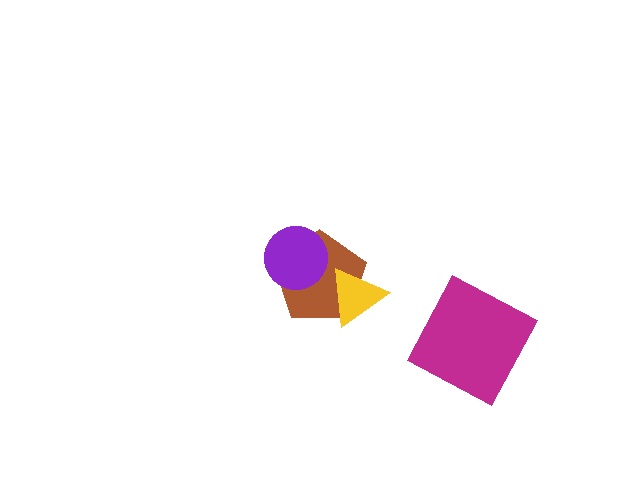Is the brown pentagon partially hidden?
Yes, it is partially covered by another shape.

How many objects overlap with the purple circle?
1 object overlaps with the purple circle.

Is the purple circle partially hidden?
No, no other shape covers it.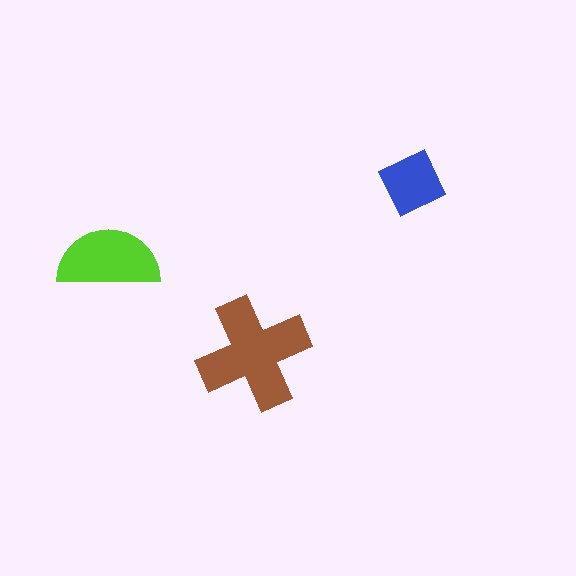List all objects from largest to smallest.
The brown cross, the lime semicircle, the blue diamond.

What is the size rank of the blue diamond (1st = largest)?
3rd.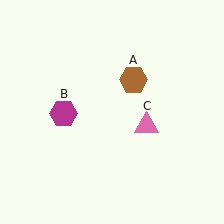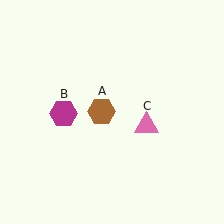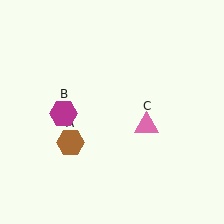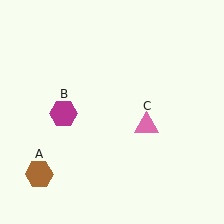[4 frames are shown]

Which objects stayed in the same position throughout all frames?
Magenta hexagon (object B) and pink triangle (object C) remained stationary.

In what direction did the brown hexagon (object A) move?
The brown hexagon (object A) moved down and to the left.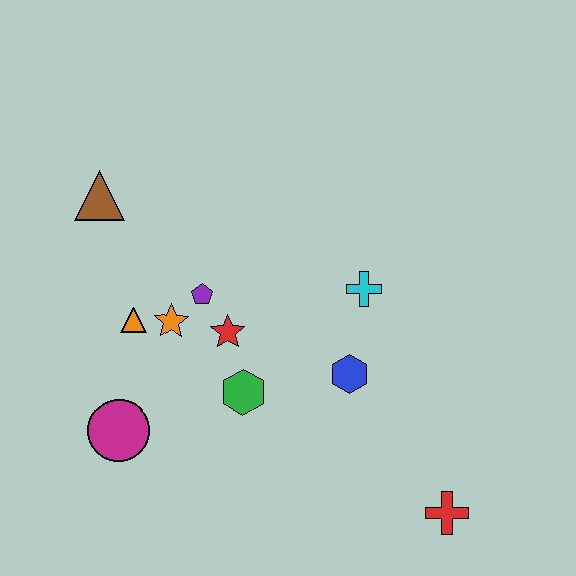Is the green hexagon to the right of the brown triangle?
Yes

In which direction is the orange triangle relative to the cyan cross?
The orange triangle is to the left of the cyan cross.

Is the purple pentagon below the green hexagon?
No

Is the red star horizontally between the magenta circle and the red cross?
Yes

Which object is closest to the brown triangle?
The orange triangle is closest to the brown triangle.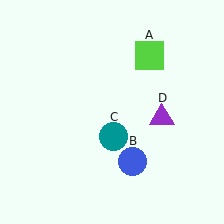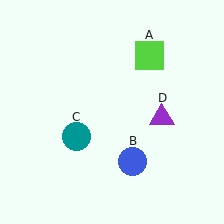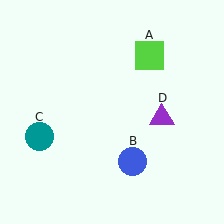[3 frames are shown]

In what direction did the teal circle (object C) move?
The teal circle (object C) moved left.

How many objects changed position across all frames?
1 object changed position: teal circle (object C).